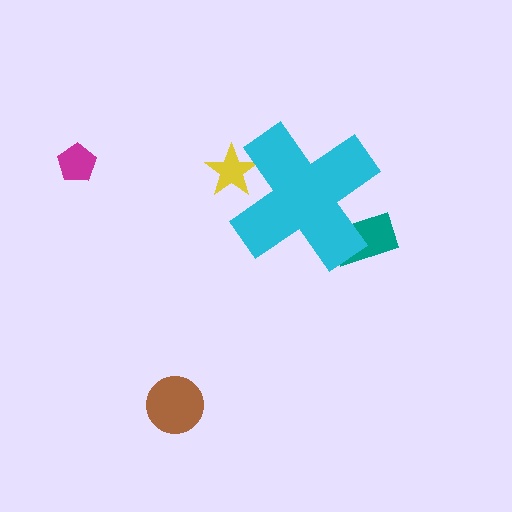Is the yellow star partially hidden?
Yes, the yellow star is partially hidden behind the cyan cross.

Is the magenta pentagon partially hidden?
No, the magenta pentagon is fully visible.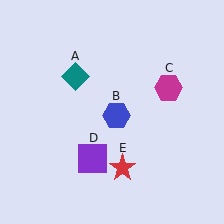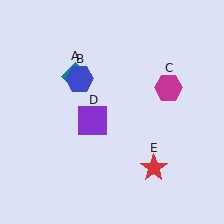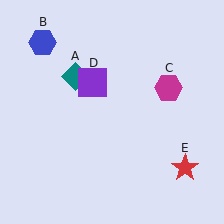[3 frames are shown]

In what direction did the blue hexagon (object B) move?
The blue hexagon (object B) moved up and to the left.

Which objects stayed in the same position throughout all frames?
Teal diamond (object A) and magenta hexagon (object C) remained stationary.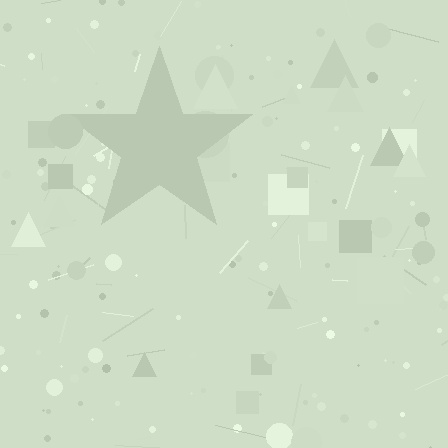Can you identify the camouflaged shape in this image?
The camouflaged shape is a star.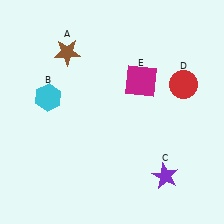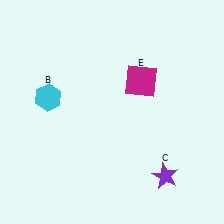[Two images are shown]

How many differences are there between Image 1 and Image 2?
There are 2 differences between the two images.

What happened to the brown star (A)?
The brown star (A) was removed in Image 2. It was in the top-left area of Image 1.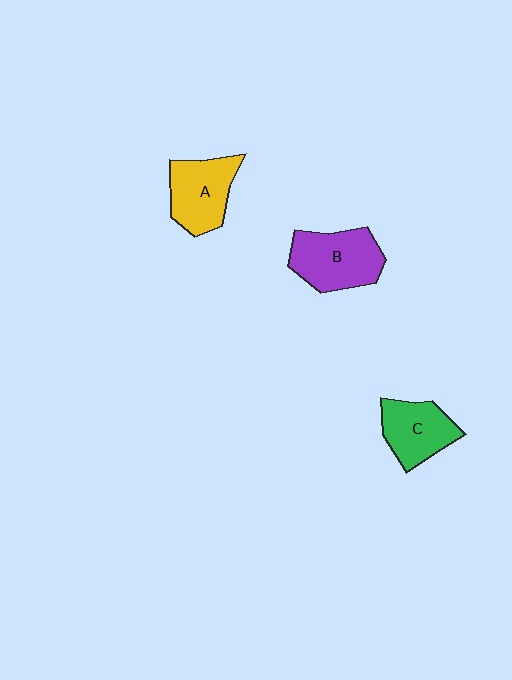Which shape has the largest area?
Shape B (purple).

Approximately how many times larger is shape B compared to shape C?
Approximately 1.2 times.